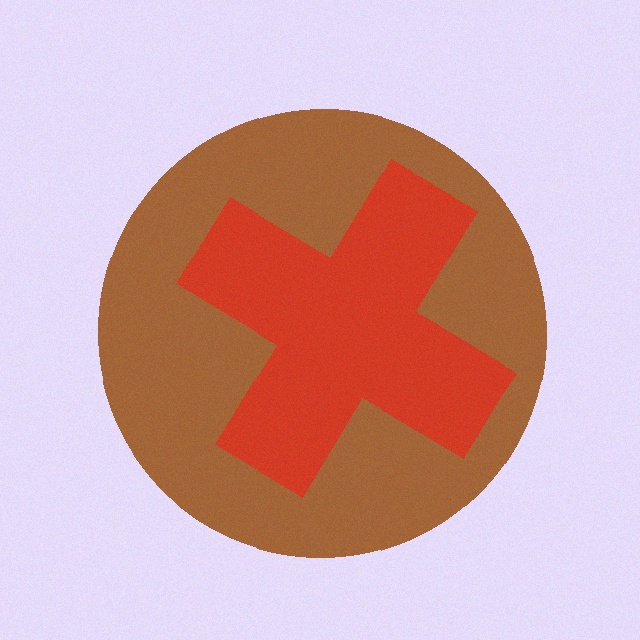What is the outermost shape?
The brown circle.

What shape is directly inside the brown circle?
The red cross.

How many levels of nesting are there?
2.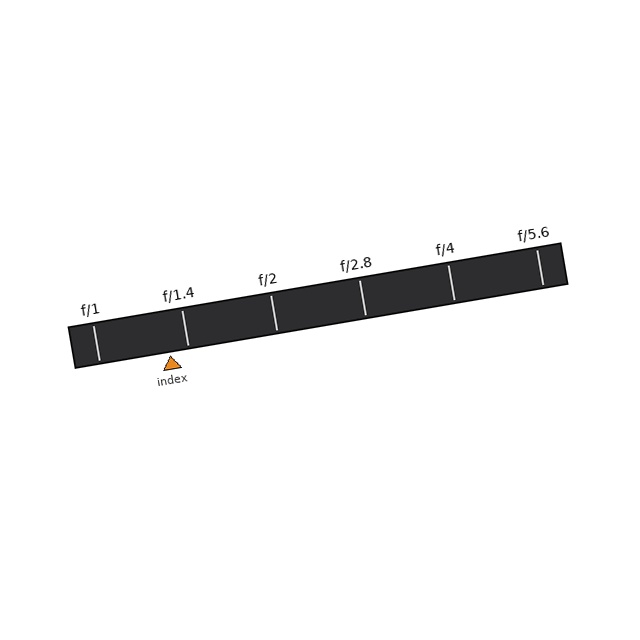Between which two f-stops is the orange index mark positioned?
The index mark is between f/1 and f/1.4.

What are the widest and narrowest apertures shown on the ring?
The widest aperture shown is f/1 and the narrowest is f/5.6.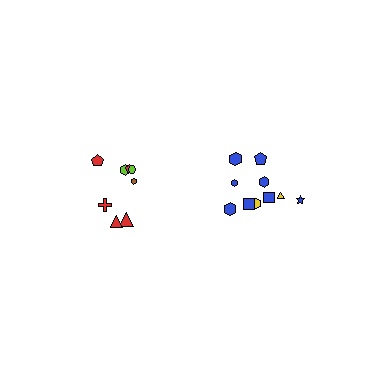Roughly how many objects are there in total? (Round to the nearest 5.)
Roughly 20 objects in total.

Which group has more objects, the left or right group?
The right group.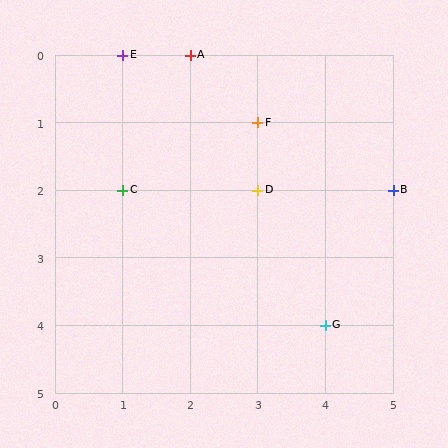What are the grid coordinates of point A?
Point A is at grid coordinates (2, 0).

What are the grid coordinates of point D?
Point D is at grid coordinates (3, 2).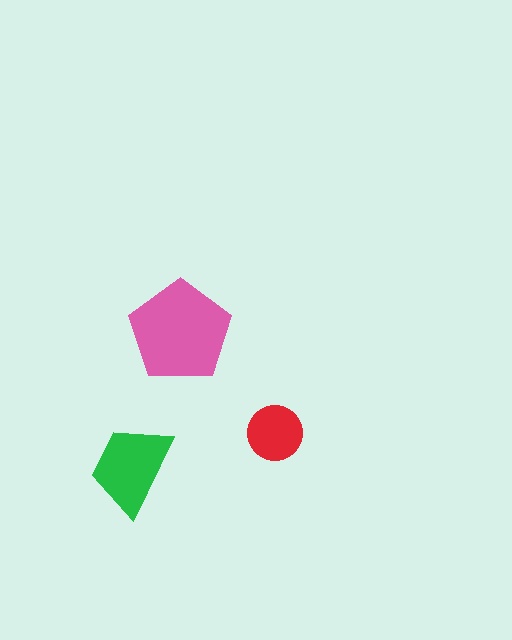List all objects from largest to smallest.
The pink pentagon, the green trapezoid, the red circle.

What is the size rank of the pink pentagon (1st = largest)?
1st.